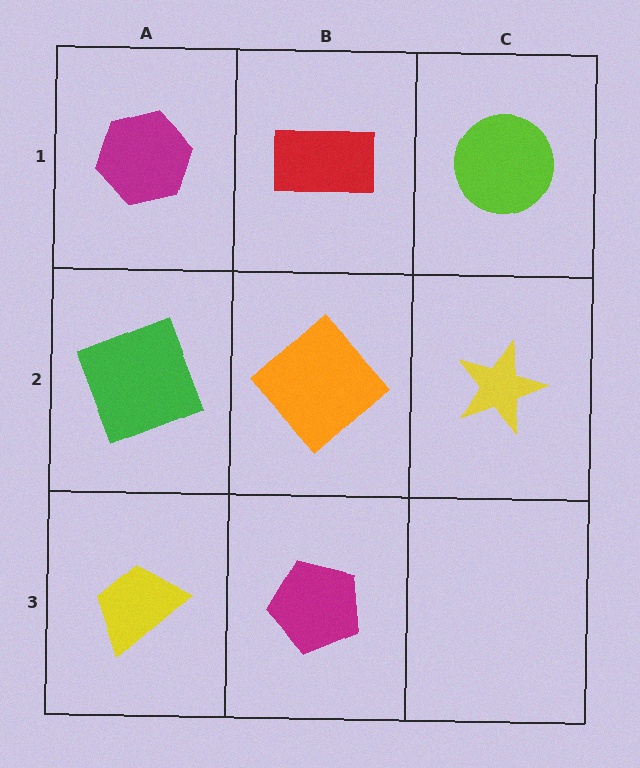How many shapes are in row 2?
3 shapes.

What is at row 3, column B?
A magenta pentagon.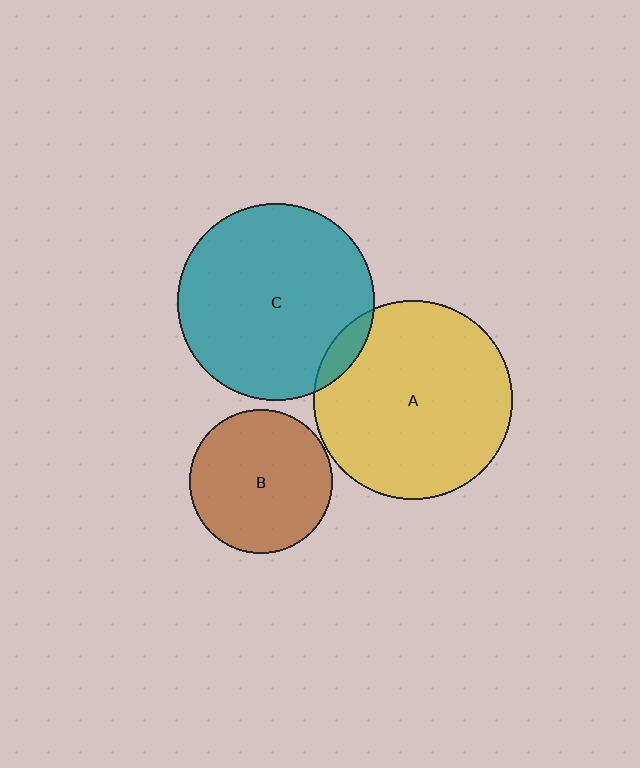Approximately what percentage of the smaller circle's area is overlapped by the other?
Approximately 5%.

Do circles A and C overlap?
Yes.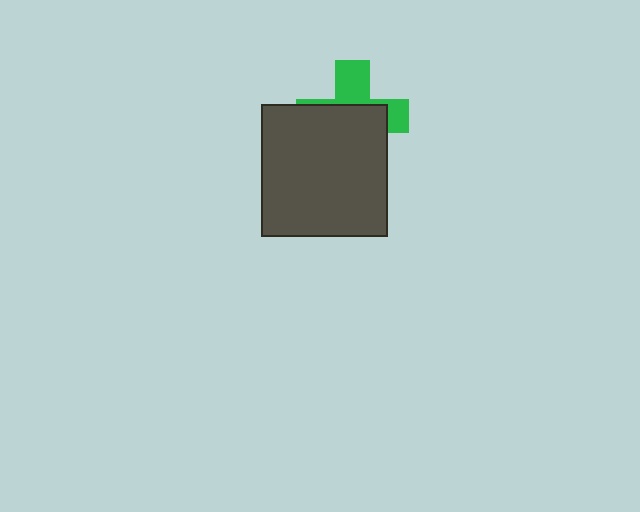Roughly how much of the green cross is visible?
A small part of it is visible (roughly 38%).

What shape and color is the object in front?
The object in front is a dark gray rectangle.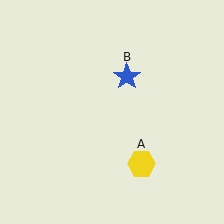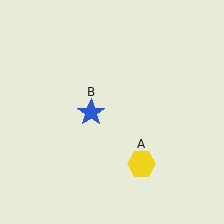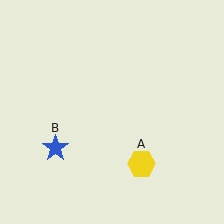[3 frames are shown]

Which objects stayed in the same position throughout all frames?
Yellow hexagon (object A) remained stationary.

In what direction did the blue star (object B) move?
The blue star (object B) moved down and to the left.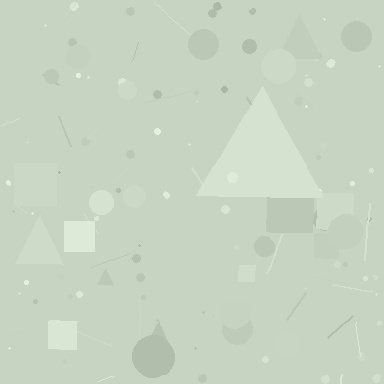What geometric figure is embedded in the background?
A triangle is embedded in the background.